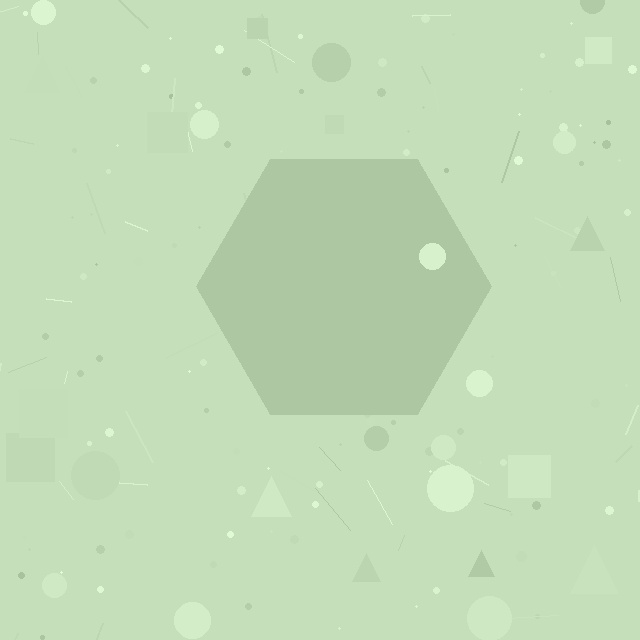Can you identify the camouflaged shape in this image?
The camouflaged shape is a hexagon.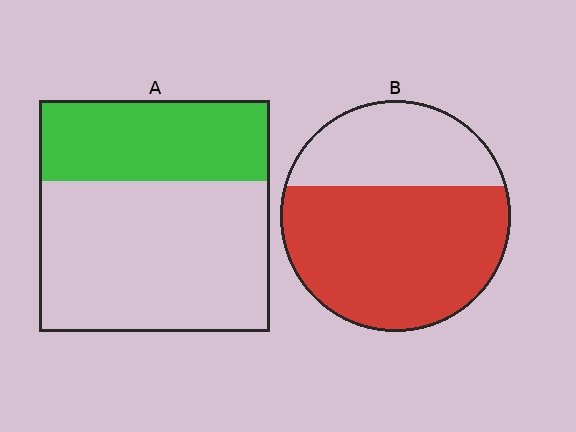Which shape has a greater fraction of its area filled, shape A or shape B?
Shape B.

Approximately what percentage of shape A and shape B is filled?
A is approximately 35% and B is approximately 65%.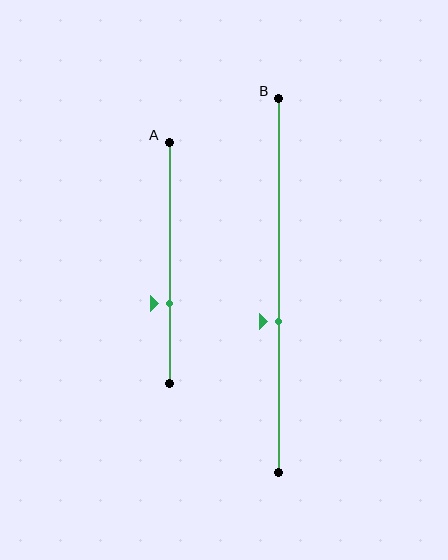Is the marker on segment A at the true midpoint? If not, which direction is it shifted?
No, the marker on segment A is shifted downward by about 17% of the segment length.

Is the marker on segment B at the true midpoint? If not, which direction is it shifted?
No, the marker on segment B is shifted downward by about 10% of the segment length.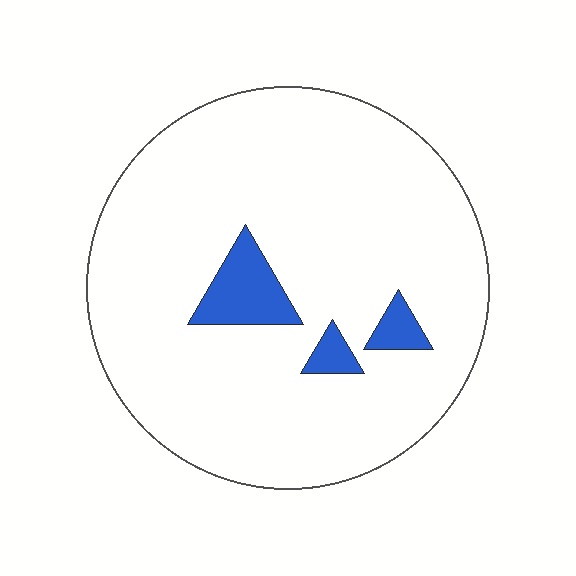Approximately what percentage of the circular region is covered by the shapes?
Approximately 10%.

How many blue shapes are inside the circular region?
3.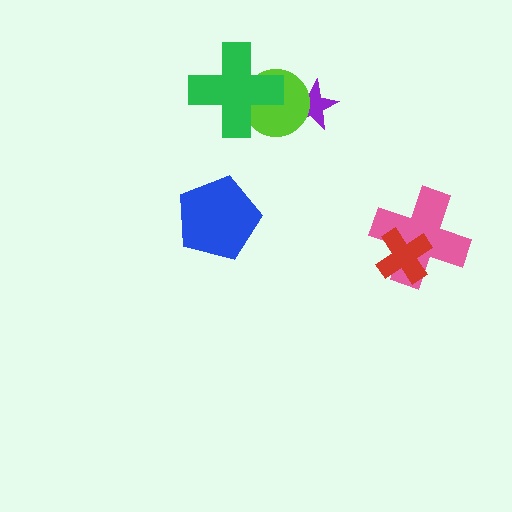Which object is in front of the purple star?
The lime circle is in front of the purple star.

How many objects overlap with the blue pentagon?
0 objects overlap with the blue pentagon.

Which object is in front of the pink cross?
The red cross is in front of the pink cross.